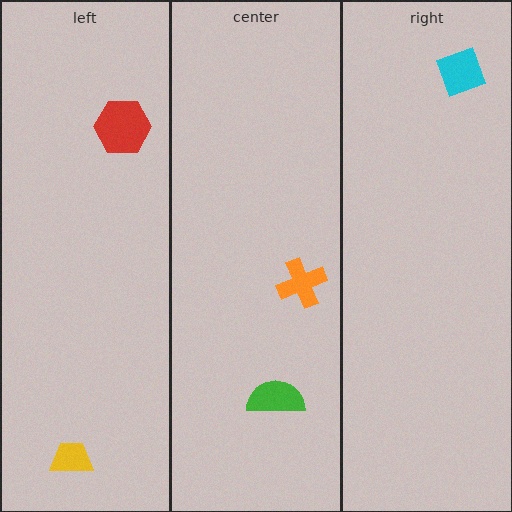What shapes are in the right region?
The cyan diamond.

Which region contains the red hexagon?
The left region.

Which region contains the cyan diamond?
The right region.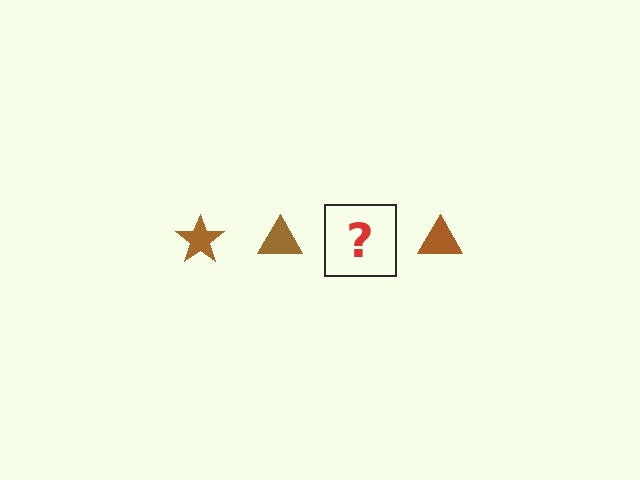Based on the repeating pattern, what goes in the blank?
The blank should be a brown star.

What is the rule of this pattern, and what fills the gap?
The rule is that the pattern cycles through star, triangle shapes in brown. The gap should be filled with a brown star.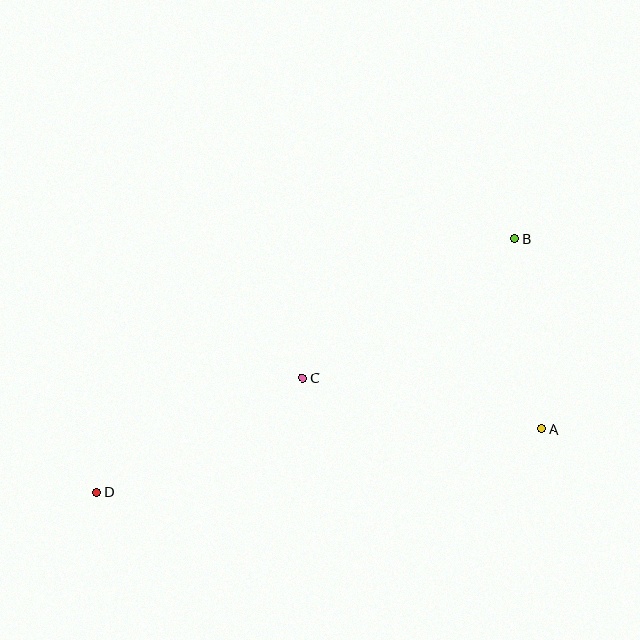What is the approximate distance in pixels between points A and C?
The distance between A and C is approximately 244 pixels.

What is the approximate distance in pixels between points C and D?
The distance between C and D is approximately 236 pixels.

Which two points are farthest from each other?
Points B and D are farthest from each other.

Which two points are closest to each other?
Points A and B are closest to each other.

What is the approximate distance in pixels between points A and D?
The distance between A and D is approximately 449 pixels.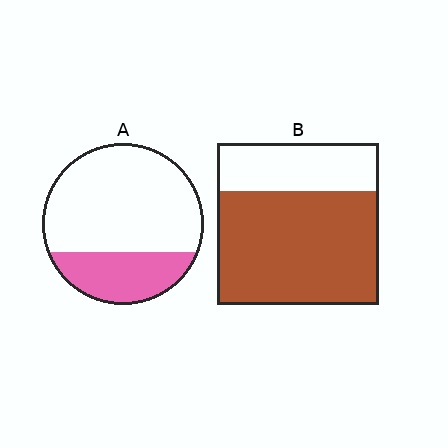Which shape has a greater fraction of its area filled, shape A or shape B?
Shape B.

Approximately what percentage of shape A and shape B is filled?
A is approximately 30% and B is approximately 70%.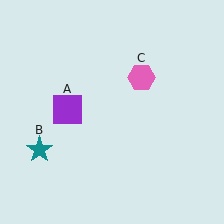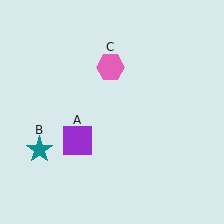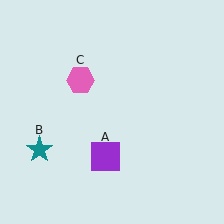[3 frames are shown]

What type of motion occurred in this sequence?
The purple square (object A), pink hexagon (object C) rotated counterclockwise around the center of the scene.